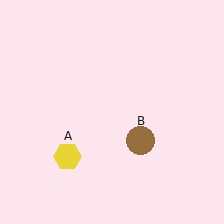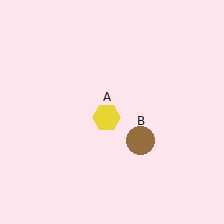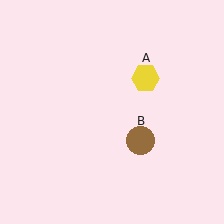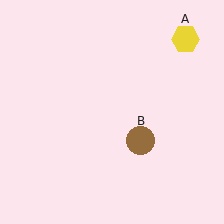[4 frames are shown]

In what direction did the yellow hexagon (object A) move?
The yellow hexagon (object A) moved up and to the right.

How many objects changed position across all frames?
1 object changed position: yellow hexagon (object A).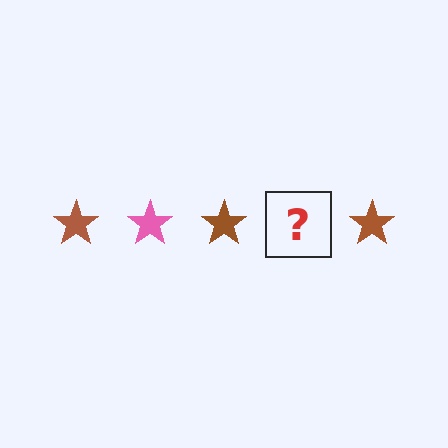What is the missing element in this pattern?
The missing element is a pink star.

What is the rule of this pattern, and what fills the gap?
The rule is that the pattern cycles through brown, pink stars. The gap should be filled with a pink star.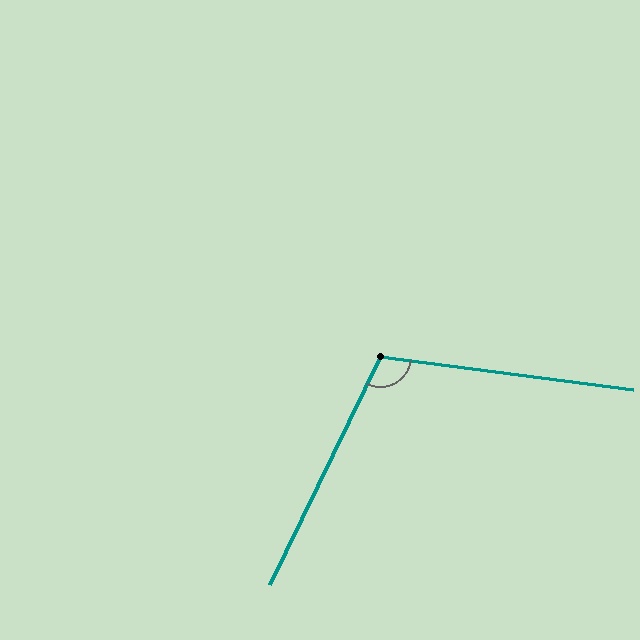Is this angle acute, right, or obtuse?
It is obtuse.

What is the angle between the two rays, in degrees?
Approximately 108 degrees.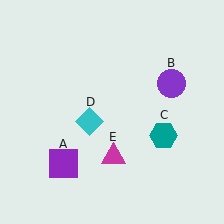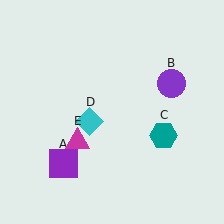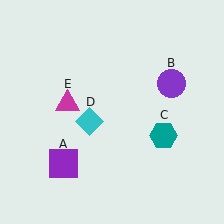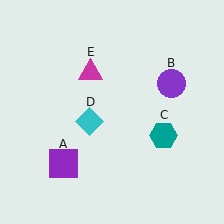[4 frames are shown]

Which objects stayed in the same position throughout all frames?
Purple square (object A) and purple circle (object B) and teal hexagon (object C) and cyan diamond (object D) remained stationary.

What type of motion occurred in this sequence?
The magenta triangle (object E) rotated clockwise around the center of the scene.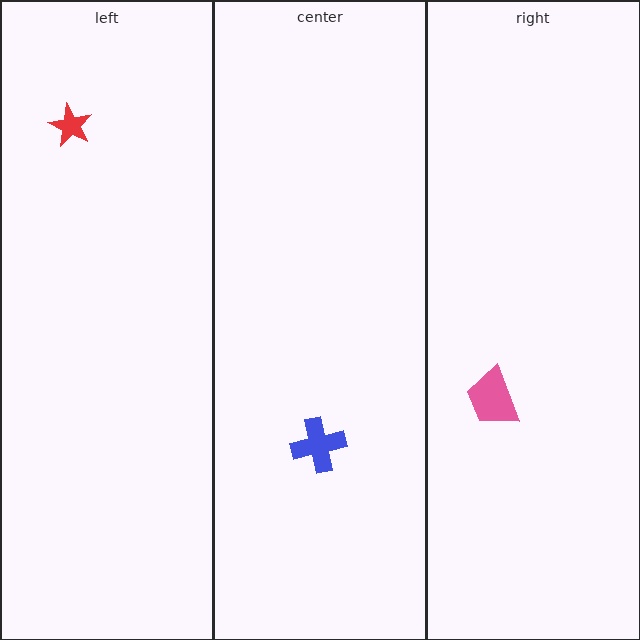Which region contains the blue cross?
The center region.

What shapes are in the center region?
The blue cross.